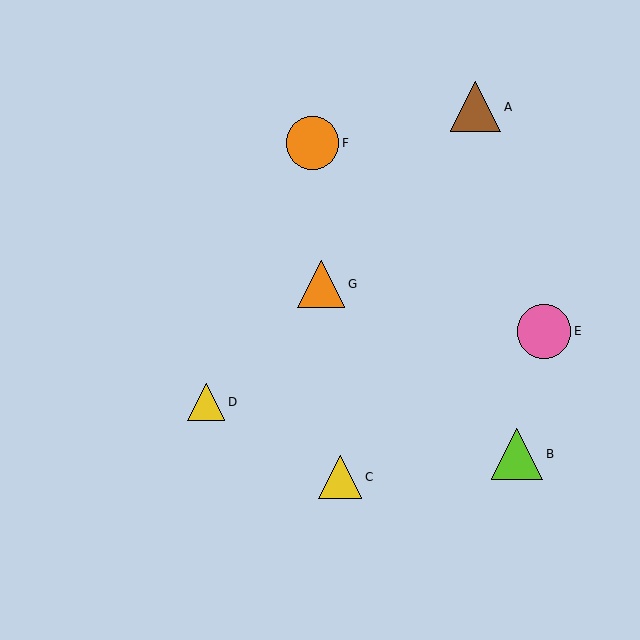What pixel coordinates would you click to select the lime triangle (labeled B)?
Click at (517, 454) to select the lime triangle B.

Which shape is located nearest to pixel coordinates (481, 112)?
The brown triangle (labeled A) at (476, 107) is nearest to that location.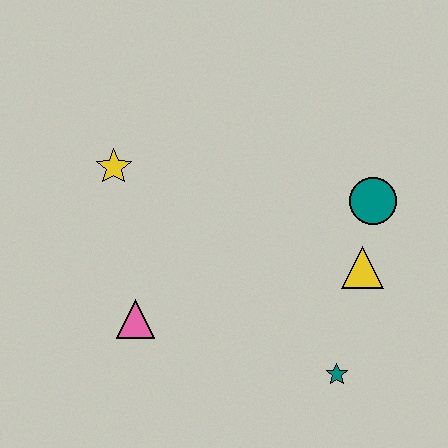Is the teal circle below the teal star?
No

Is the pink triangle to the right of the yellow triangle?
No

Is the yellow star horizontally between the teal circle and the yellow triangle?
No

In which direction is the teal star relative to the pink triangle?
The teal star is to the right of the pink triangle.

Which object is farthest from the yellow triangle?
The yellow star is farthest from the yellow triangle.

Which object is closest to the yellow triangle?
The teal circle is closest to the yellow triangle.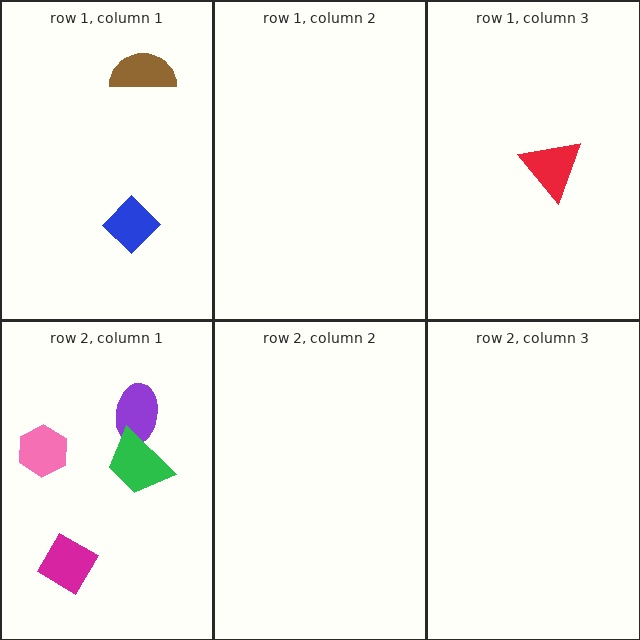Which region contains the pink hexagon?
The row 2, column 1 region.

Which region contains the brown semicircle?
The row 1, column 1 region.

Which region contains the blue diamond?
The row 1, column 1 region.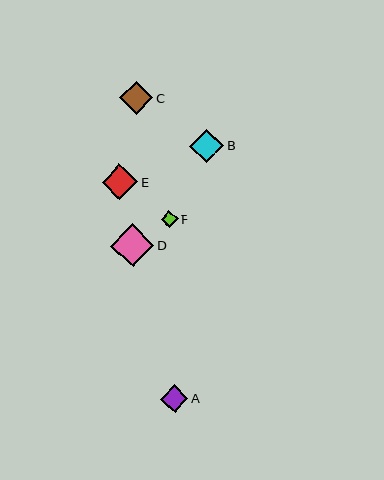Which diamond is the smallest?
Diamond F is the smallest with a size of approximately 17 pixels.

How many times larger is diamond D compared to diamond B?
Diamond D is approximately 1.3 times the size of diamond B.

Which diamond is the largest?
Diamond D is the largest with a size of approximately 43 pixels.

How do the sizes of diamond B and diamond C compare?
Diamond B and diamond C are approximately the same size.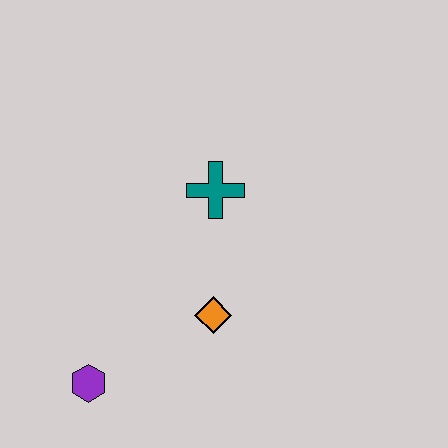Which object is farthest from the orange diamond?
The purple hexagon is farthest from the orange diamond.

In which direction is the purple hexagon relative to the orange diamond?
The purple hexagon is to the left of the orange diamond.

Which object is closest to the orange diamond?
The teal cross is closest to the orange diamond.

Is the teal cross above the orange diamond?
Yes